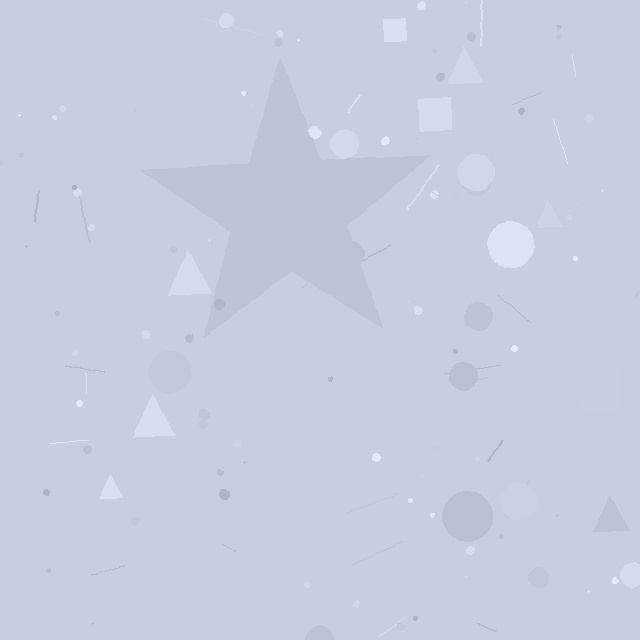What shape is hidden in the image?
A star is hidden in the image.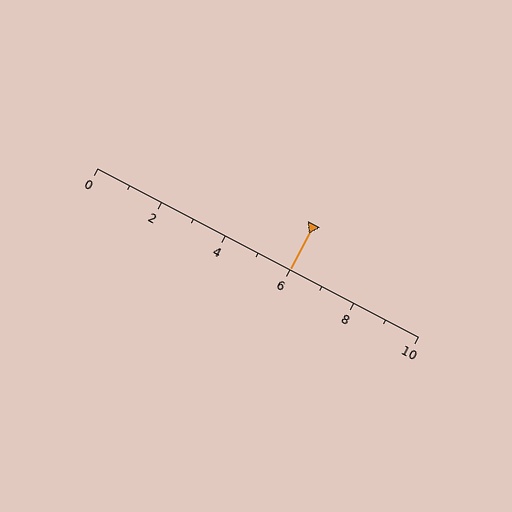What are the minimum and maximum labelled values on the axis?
The axis runs from 0 to 10.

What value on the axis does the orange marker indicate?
The marker indicates approximately 6.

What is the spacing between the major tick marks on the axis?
The major ticks are spaced 2 apart.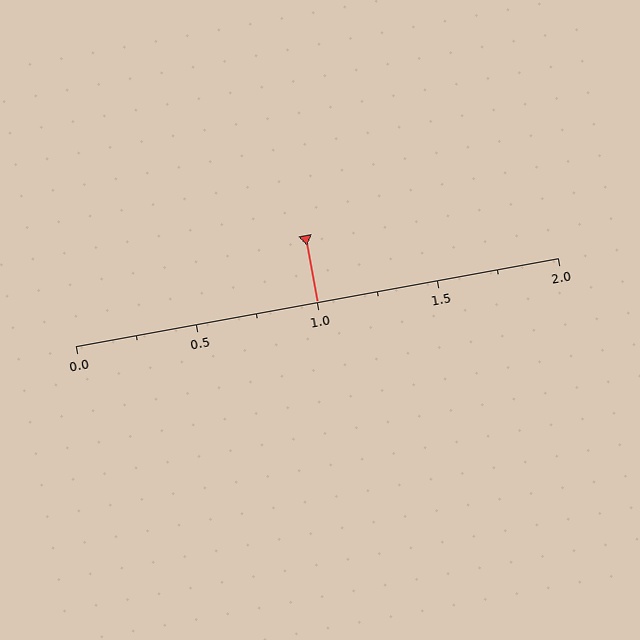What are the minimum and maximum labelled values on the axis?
The axis runs from 0.0 to 2.0.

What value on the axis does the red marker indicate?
The marker indicates approximately 1.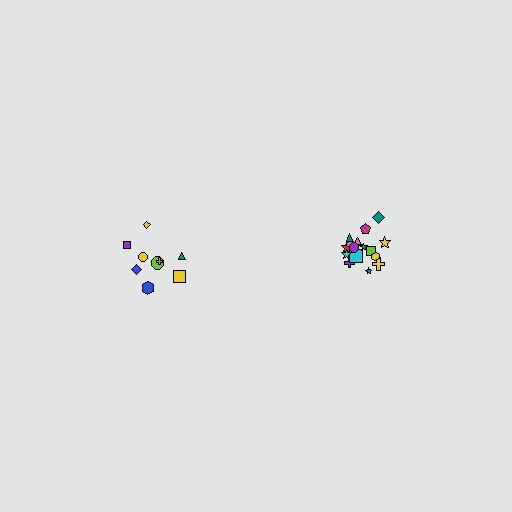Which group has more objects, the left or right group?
The right group.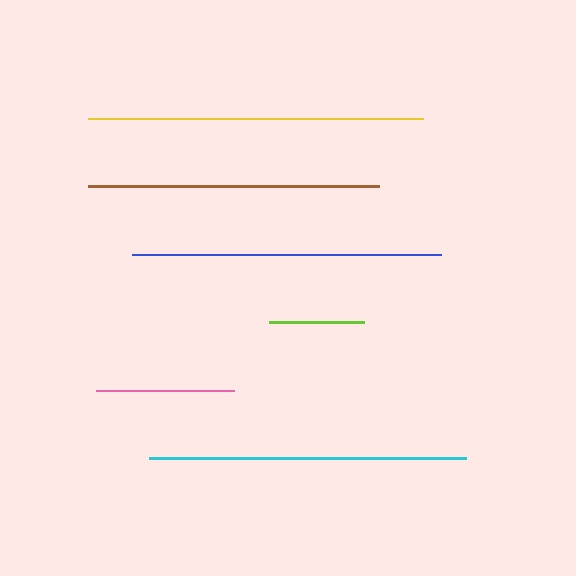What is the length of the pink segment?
The pink segment is approximately 138 pixels long.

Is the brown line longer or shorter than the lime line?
The brown line is longer than the lime line.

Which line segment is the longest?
The yellow line is the longest at approximately 335 pixels.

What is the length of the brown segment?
The brown segment is approximately 292 pixels long.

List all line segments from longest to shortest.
From longest to shortest: yellow, cyan, blue, brown, pink, lime.